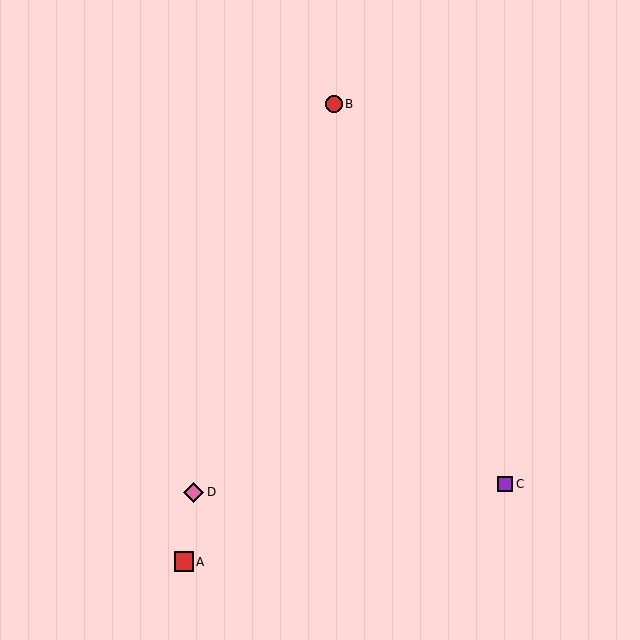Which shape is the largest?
The pink diamond (labeled D) is the largest.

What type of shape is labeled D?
Shape D is a pink diamond.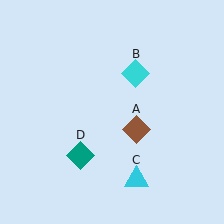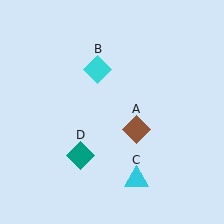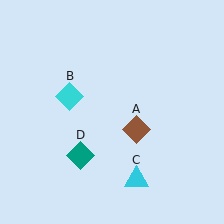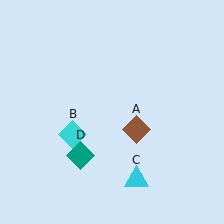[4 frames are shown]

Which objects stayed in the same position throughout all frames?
Brown diamond (object A) and cyan triangle (object C) and teal diamond (object D) remained stationary.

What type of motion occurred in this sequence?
The cyan diamond (object B) rotated counterclockwise around the center of the scene.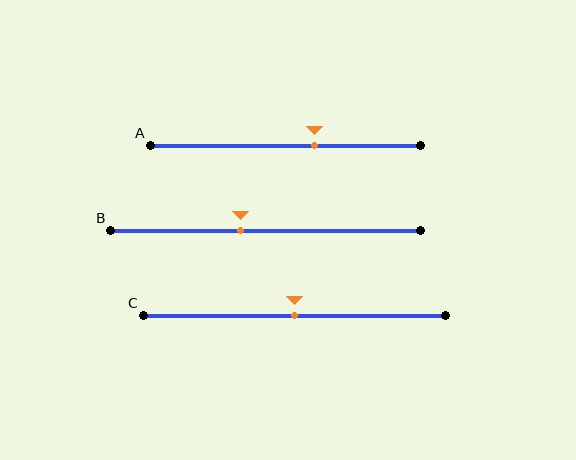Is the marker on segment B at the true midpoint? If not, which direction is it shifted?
No, the marker on segment B is shifted to the left by about 8% of the segment length.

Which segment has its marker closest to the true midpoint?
Segment C has its marker closest to the true midpoint.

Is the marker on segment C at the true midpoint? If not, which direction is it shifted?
Yes, the marker on segment C is at the true midpoint.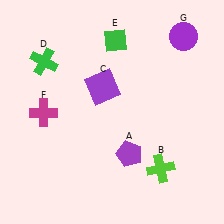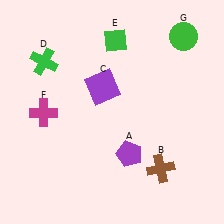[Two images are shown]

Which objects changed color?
B changed from lime to brown. G changed from purple to green.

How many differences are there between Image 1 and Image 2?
There are 2 differences between the two images.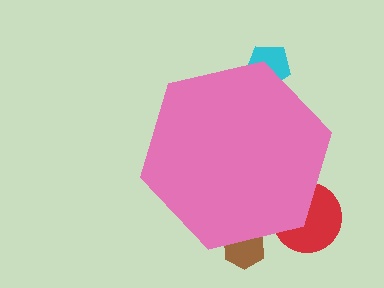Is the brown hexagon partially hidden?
Yes, the brown hexagon is partially hidden behind the pink hexagon.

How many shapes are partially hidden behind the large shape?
3 shapes are partially hidden.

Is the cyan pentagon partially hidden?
Yes, the cyan pentagon is partially hidden behind the pink hexagon.